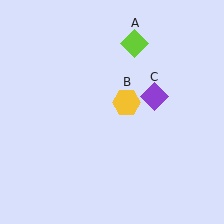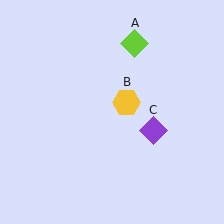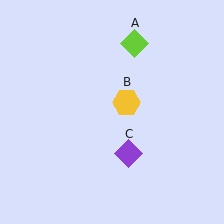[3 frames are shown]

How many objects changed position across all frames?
1 object changed position: purple diamond (object C).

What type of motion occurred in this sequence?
The purple diamond (object C) rotated clockwise around the center of the scene.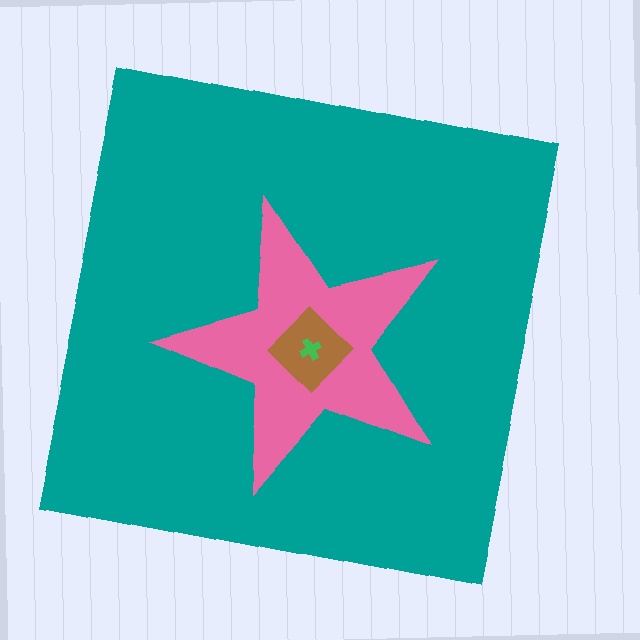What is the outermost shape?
The teal square.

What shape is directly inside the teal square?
The pink star.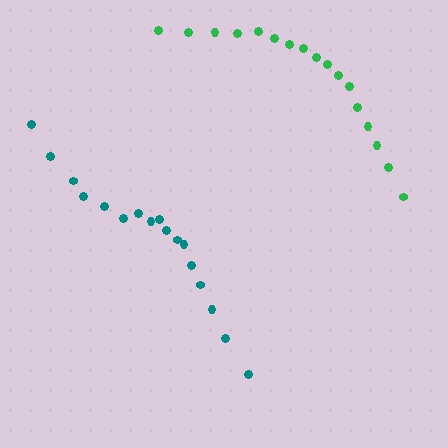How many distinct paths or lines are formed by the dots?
There are 2 distinct paths.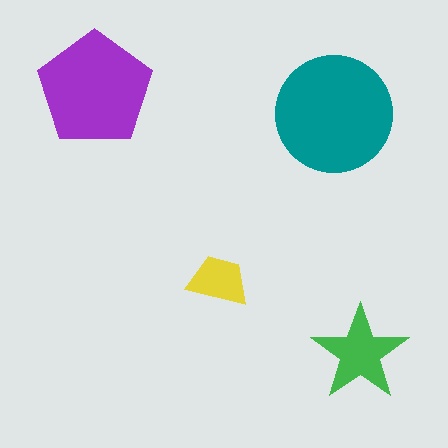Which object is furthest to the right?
The green star is rightmost.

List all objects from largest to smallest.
The teal circle, the purple pentagon, the green star, the yellow trapezoid.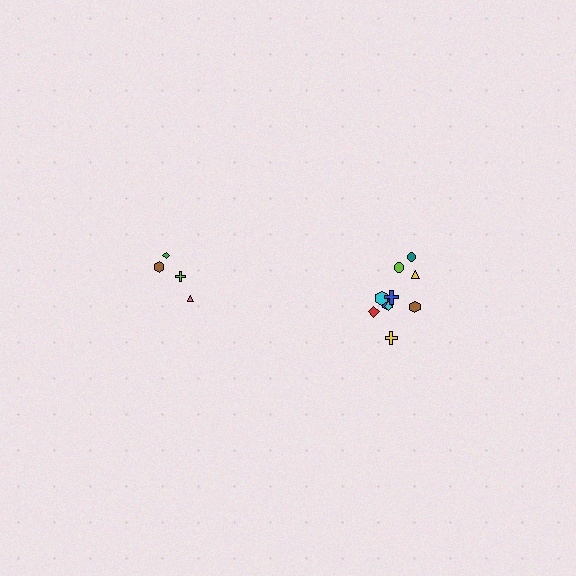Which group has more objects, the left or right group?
The right group.